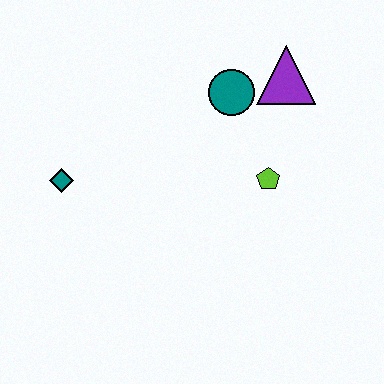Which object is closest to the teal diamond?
The teal circle is closest to the teal diamond.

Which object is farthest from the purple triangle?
The teal diamond is farthest from the purple triangle.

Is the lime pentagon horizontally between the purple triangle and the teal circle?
Yes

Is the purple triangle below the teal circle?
No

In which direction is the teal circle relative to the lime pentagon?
The teal circle is above the lime pentagon.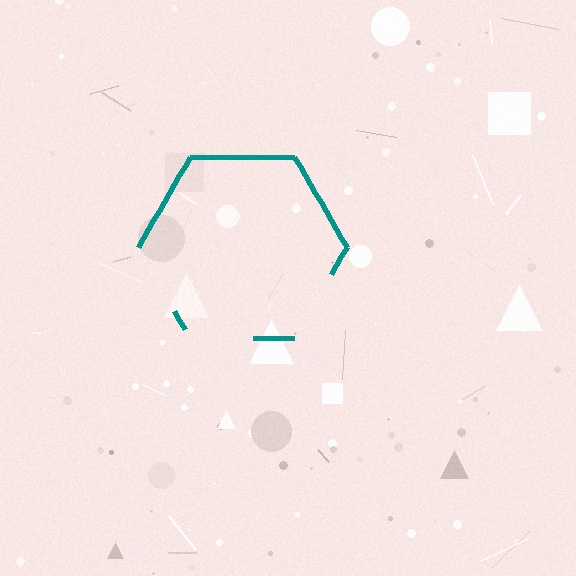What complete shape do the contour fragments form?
The contour fragments form a hexagon.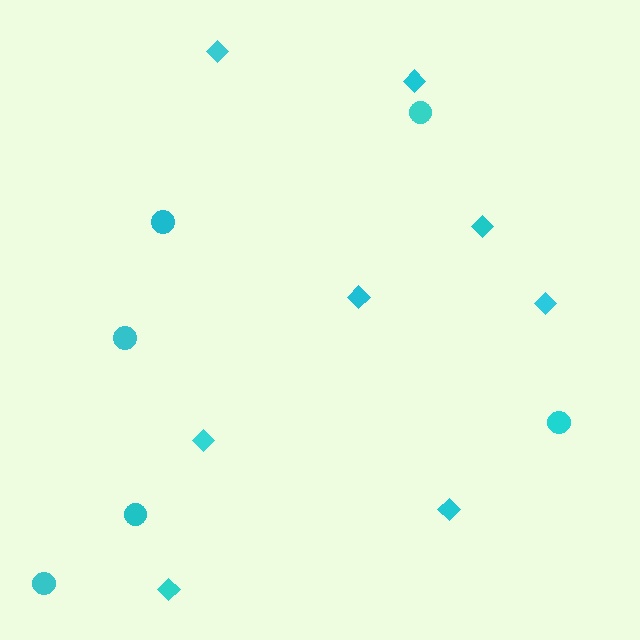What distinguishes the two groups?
There are 2 groups: one group of diamonds (8) and one group of circles (6).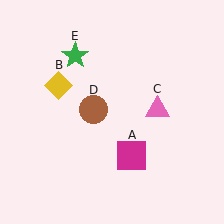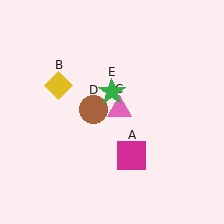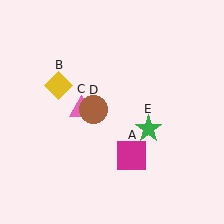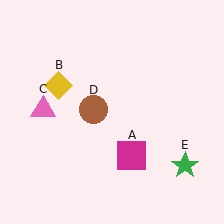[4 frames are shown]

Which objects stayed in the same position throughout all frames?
Magenta square (object A) and yellow diamond (object B) and brown circle (object D) remained stationary.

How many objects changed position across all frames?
2 objects changed position: pink triangle (object C), green star (object E).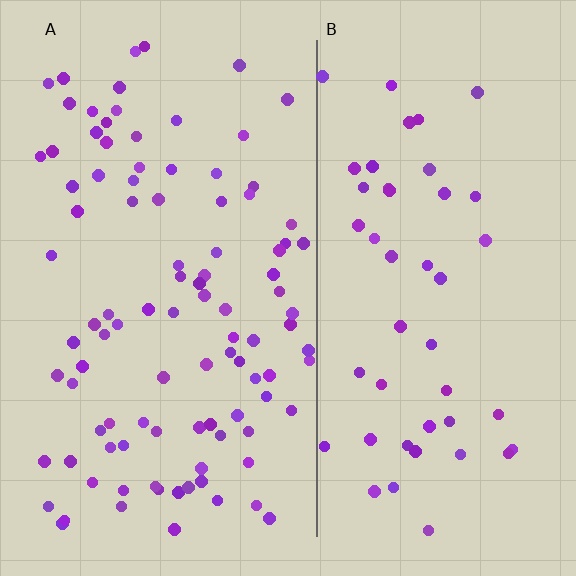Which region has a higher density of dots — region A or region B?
A (the left).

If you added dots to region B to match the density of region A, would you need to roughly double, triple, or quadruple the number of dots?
Approximately double.